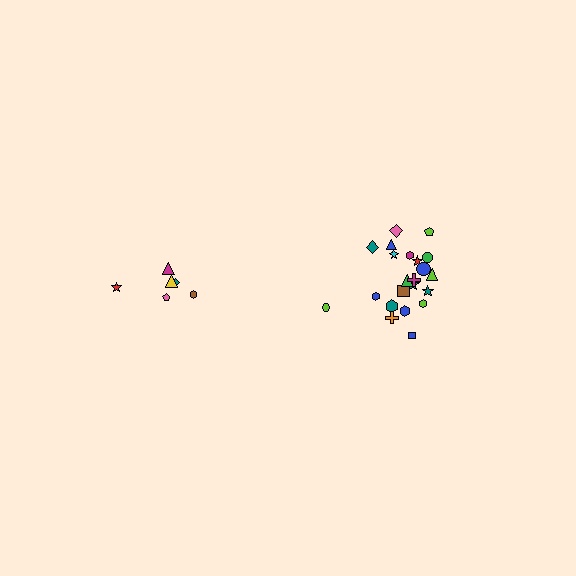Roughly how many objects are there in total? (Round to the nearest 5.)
Roughly 30 objects in total.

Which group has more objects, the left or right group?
The right group.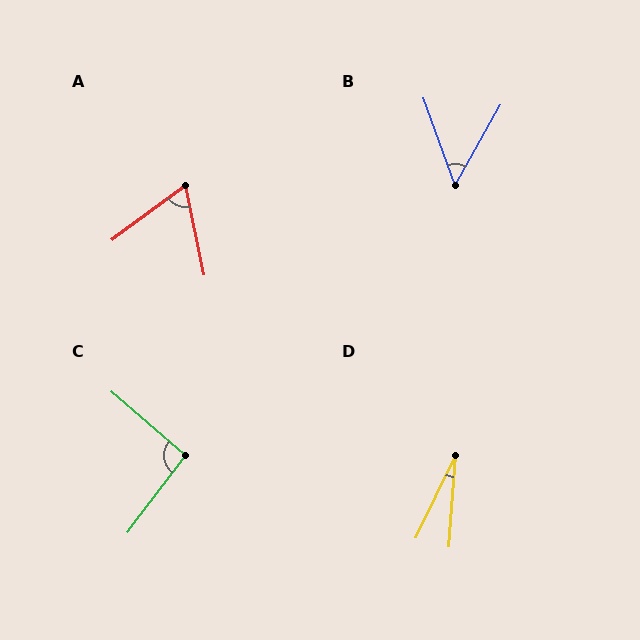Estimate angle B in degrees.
Approximately 49 degrees.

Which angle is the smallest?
D, at approximately 22 degrees.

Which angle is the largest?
C, at approximately 94 degrees.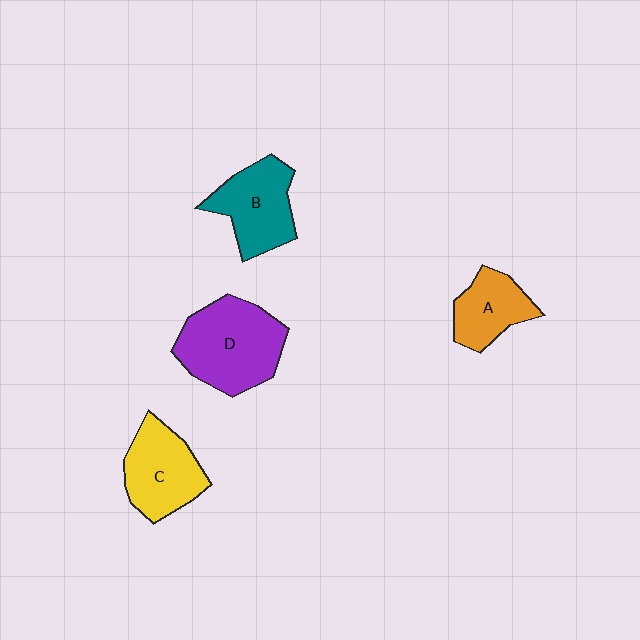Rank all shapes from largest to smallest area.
From largest to smallest: D (purple), B (teal), C (yellow), A (orange).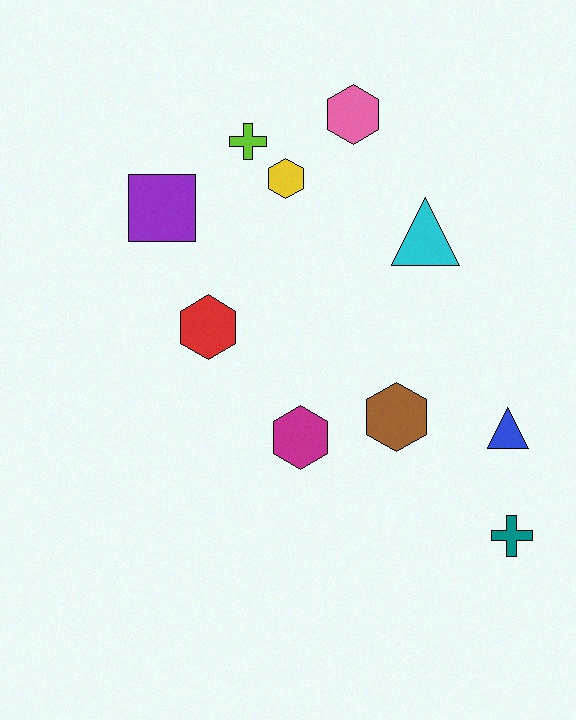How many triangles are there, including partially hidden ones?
There are 2 triangles.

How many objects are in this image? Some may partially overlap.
There are 10 objects.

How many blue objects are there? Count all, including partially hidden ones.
There is 1 blue object.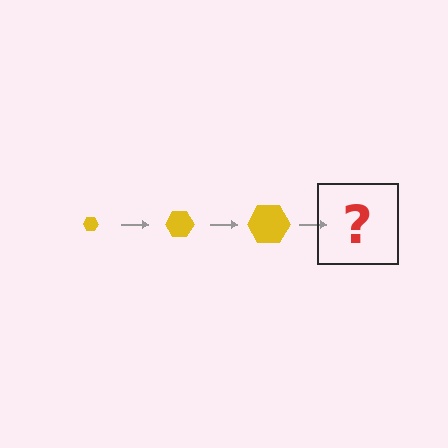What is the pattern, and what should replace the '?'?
The pattern is that the hexagon gets progressively larger each step. The '?' should be a yellow hexagon, larger than the previous one.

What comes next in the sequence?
The next element should be a yellow hexagon, larger than the previous one.